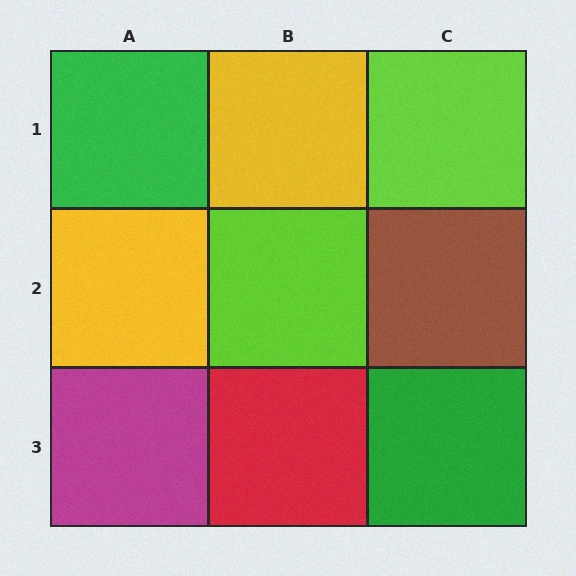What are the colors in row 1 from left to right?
Green, yellow, lime.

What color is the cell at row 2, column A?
Yellow.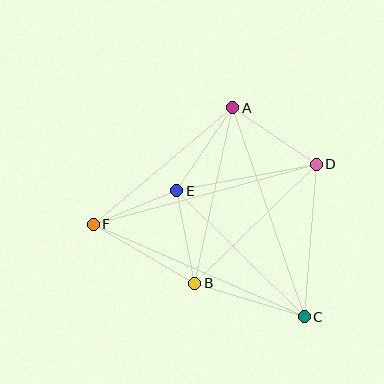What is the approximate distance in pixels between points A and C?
The distance between A and C is approximately 221 pixels.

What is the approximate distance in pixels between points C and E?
The distance between C and E is approximately 179 pixels.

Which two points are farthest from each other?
Points D and F are farthest from each other.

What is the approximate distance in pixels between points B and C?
The distance between B and C is approximately 114 pixels.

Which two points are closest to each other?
Points E and F are closest to each other.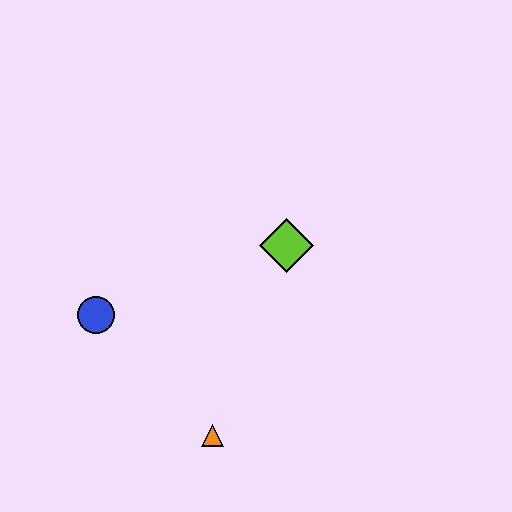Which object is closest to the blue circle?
The orange triangle is closest to the blue circle.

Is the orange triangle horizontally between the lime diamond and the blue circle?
Yes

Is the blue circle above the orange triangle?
Yes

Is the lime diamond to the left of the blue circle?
No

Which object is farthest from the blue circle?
The lime diamond is farthest from the blue circle.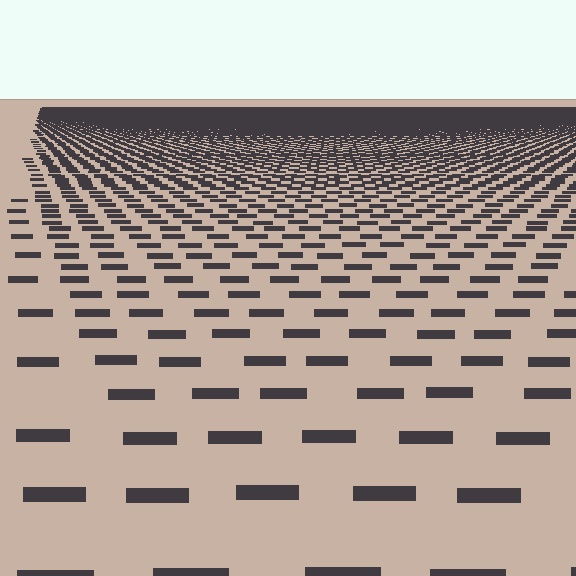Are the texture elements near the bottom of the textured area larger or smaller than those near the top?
Larger. Near the bottom, elements are closer to the viewer and appear at a bigger on-screen size.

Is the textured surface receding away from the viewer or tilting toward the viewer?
The surface is receding away from the viewer. Texture elements get smaller and denser toward the top.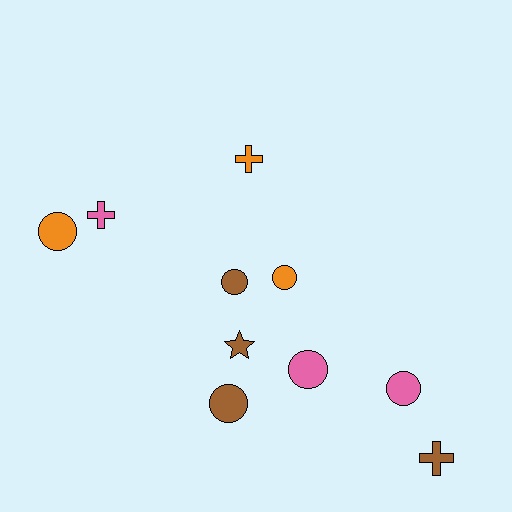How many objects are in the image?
There are 10 objects.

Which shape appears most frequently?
Circle, with 6 objects.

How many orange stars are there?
There are no orange stars.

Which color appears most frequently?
Brown, with 4 objects.